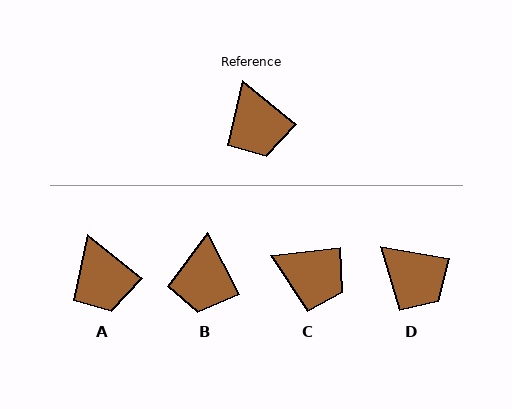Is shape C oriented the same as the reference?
No, it is off by about 45 degrees.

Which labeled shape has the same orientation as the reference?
A.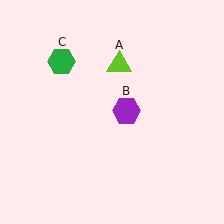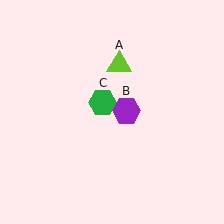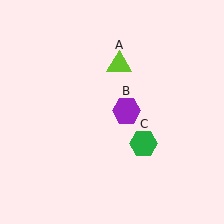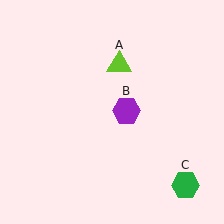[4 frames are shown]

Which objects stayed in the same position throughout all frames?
Lime triangle (object A) and purple hexagon (object B) remained stationary.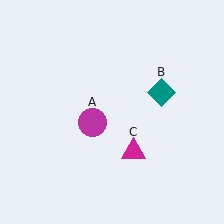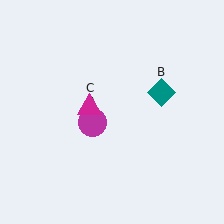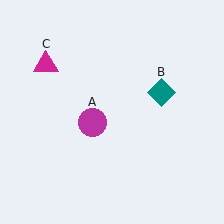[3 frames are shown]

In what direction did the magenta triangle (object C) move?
The magenta triangle (object C) moved up and to the left.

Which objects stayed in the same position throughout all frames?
Magenta circle (object A) and teal diamond (object B) remained stationary.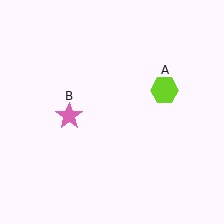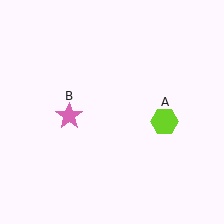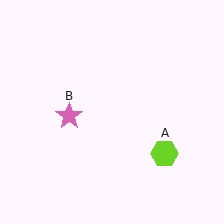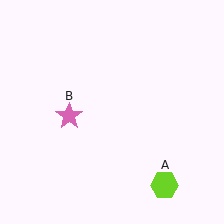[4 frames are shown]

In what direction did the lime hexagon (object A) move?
The lime hexagon (object A) moved down.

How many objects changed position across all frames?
1 object changed position: lime hexagon (object A).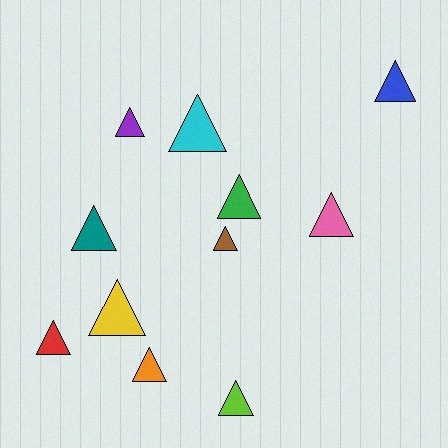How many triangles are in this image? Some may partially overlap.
There are 11 triangles.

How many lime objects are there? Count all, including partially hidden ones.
There is 1 lime object.